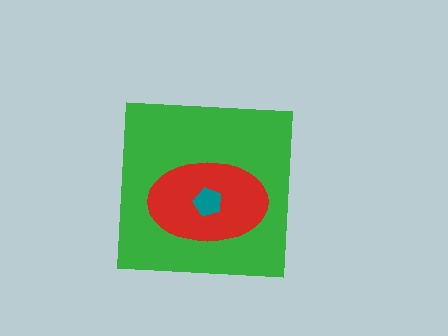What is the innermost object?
The teal pentagon.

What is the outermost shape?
The green square.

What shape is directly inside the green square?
The red ellipse.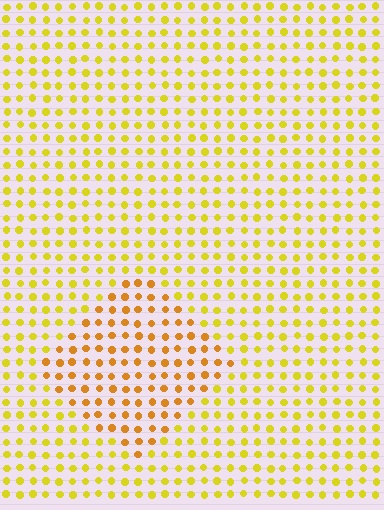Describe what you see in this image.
The image is filled with small yellow elements in a uniform arrangement. A diamond-shaped region is visible where the elements are tinted to a slightly different hue, forming a subtle color boundary.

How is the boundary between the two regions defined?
The boundary is defined purely by a slight shift in hue (about 26 degrees). Spacing, size, and orientation are identical on both sides.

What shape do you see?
I see a diamond.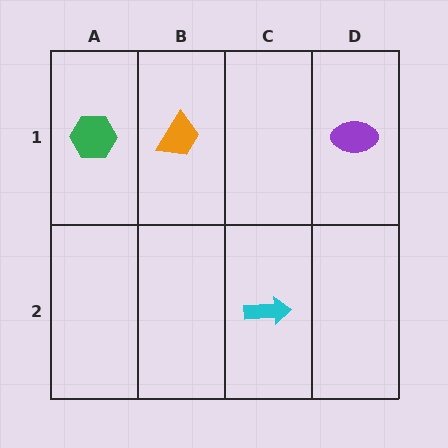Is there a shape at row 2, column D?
No, that cell is empty.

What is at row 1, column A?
A green hexagon.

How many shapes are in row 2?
1 shape.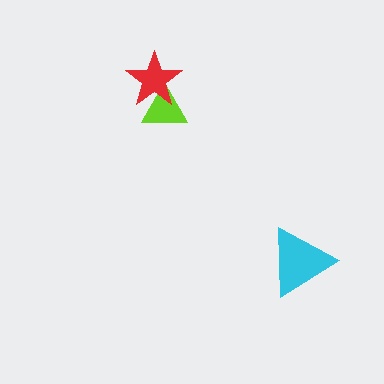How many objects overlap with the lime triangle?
1 object overlaps with the lime triangle.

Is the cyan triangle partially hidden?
No, no other shape covers it.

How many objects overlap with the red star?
1 object overlaps with the red star.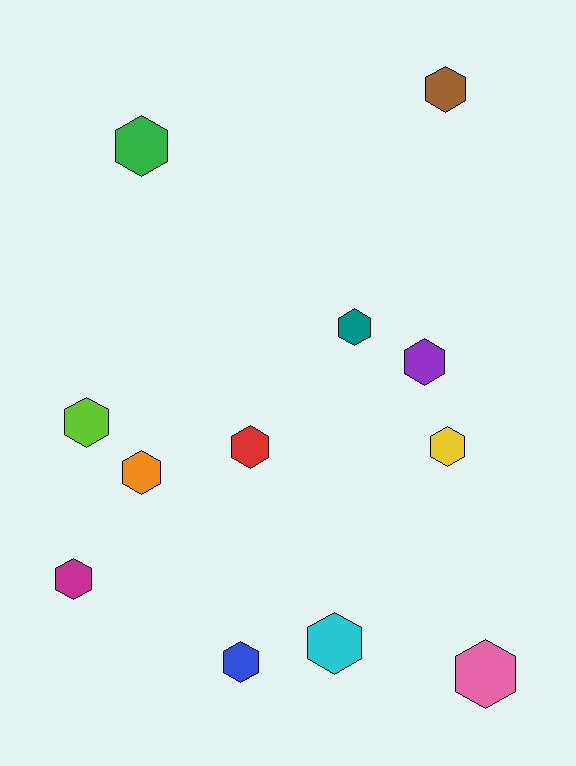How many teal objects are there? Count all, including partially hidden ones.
There is 1 teal object.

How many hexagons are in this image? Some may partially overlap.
There are 12 hexagons.